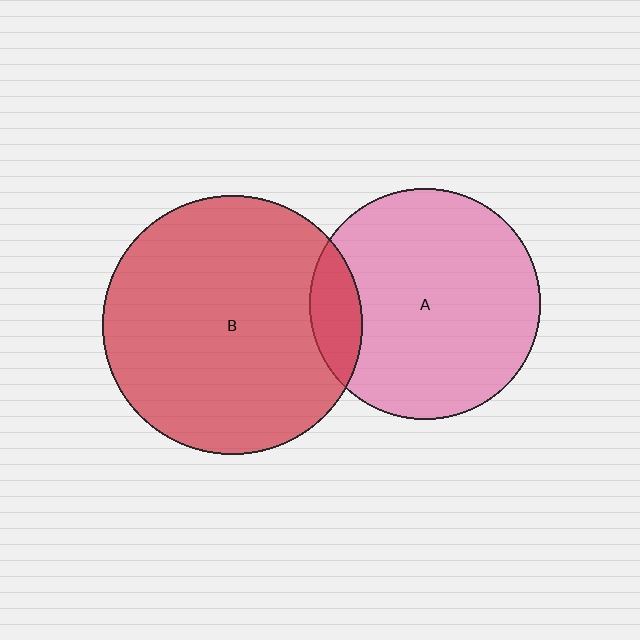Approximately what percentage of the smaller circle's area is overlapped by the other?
Approximately 10%.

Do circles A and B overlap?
Yes.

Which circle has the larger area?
Circle B (red).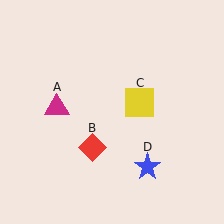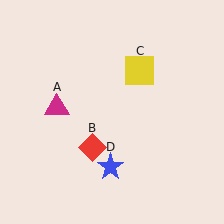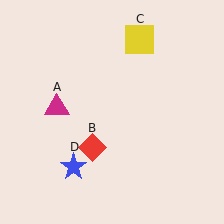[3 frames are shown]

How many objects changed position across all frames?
2 objects changed position: yellow square (object C), blue star (object D).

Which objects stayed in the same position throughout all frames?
Magenta triangle (object A) and red diamond (object B) remained stationary.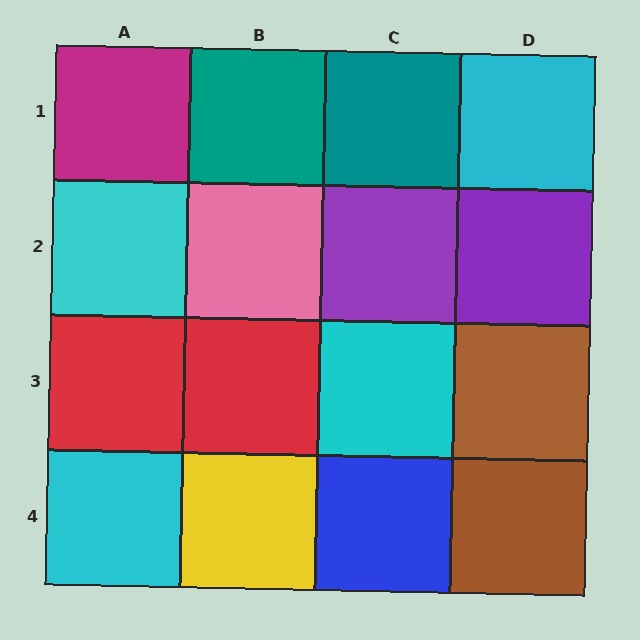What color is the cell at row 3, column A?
Red.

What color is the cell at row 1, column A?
Magenta.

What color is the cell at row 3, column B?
Red.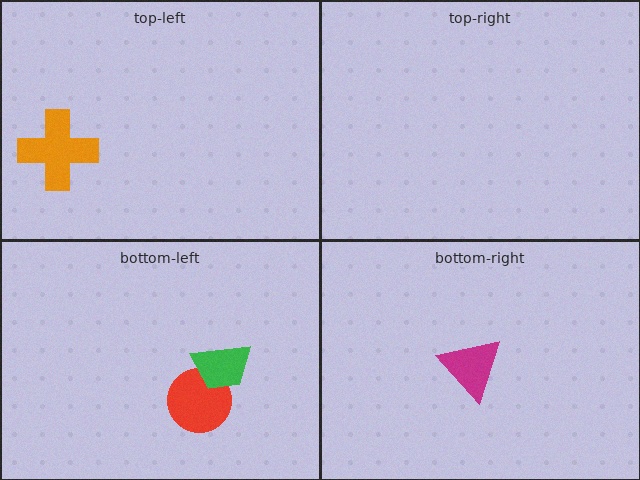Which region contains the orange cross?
The top-left region.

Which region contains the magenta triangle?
The bottom-right region.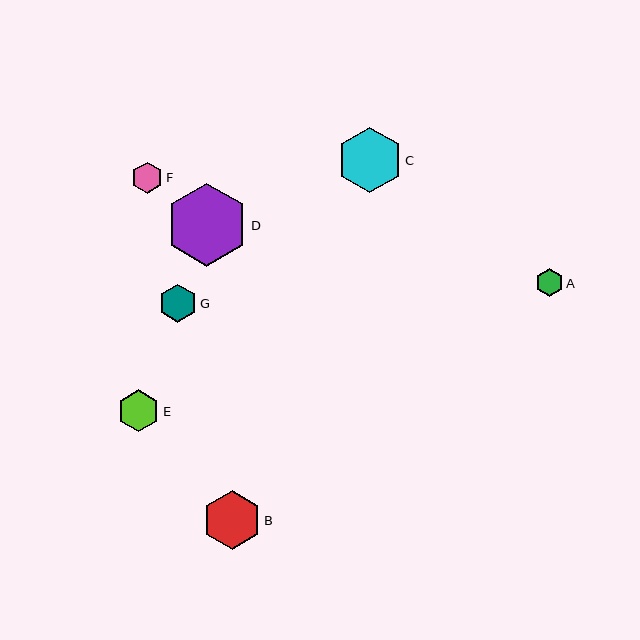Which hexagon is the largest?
Hexagon D is the largest with a size of approximately 83 pixels.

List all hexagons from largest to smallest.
From largest to smallest: D, C, B, E, G, F, A.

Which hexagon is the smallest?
Hexagon A is the smallest with a size of approximately 28 pixels.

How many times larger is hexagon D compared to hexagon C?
Hexagon D is approximately 1.3 times the size of hexagon C.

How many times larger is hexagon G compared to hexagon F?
Hexagon G is approximately 1.2 times the size of hexagon F.